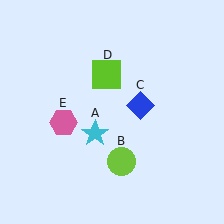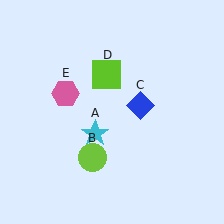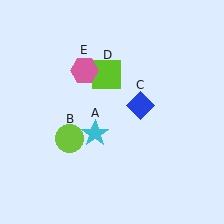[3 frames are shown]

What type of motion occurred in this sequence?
The lime circle (object B), pink hexagon (object E) rotated clockwise around the center of the scene.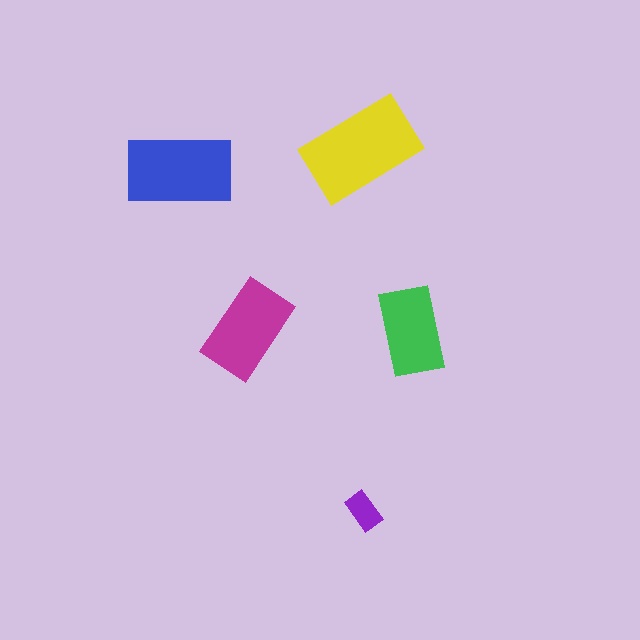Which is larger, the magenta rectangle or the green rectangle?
The magenta one.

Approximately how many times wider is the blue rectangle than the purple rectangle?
About 3 times wider.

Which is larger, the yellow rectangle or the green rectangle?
The yellow one.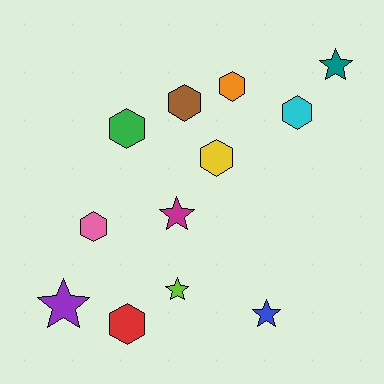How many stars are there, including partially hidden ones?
There are 5 stars.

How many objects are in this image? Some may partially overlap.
There are 12 objects.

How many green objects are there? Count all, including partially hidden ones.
There is 1 green object.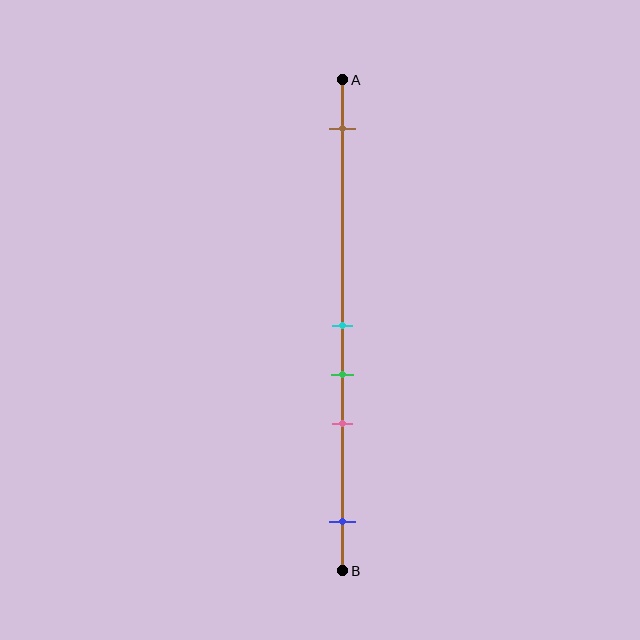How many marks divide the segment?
There are 5 marks dividing the segment.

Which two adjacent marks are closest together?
The cyan and green marks are the closest adjacent pair.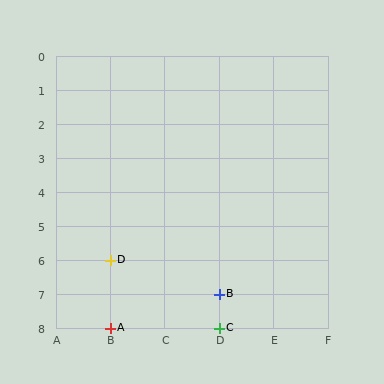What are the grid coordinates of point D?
Point D is at grid coordinates (B, 6).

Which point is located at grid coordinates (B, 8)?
Point A is at (B, 8).